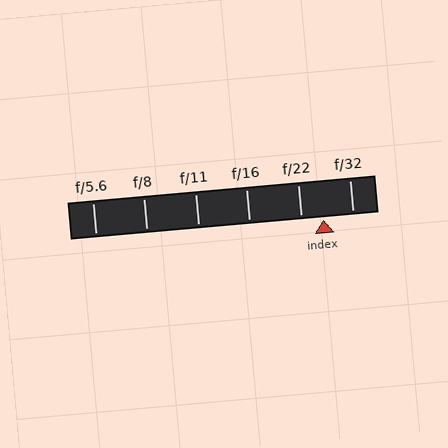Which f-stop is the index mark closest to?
The index mark is closest to f/22.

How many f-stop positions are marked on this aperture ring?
There are 6 f-stop positions marked.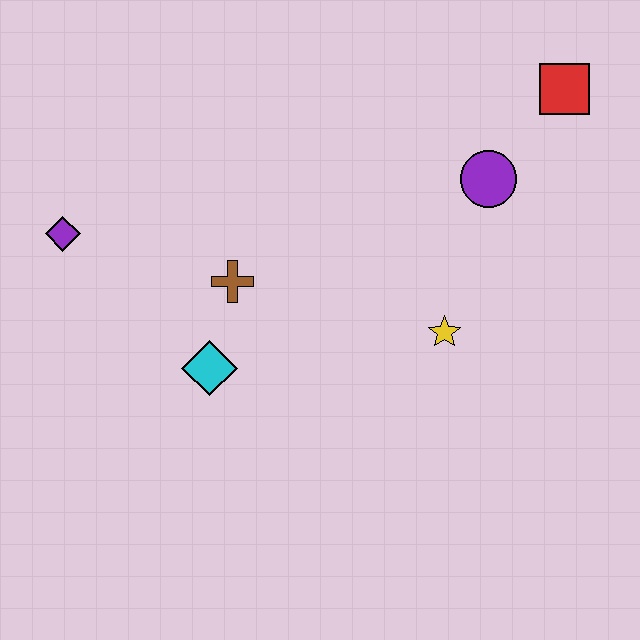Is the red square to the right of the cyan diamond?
Yes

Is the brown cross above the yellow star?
Yes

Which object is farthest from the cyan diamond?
The red square is farthest from the cyan diamond.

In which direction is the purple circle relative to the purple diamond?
The purple circle is to the right of the purple diamond.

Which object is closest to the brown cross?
The cyan diamond is closest to the brown cross.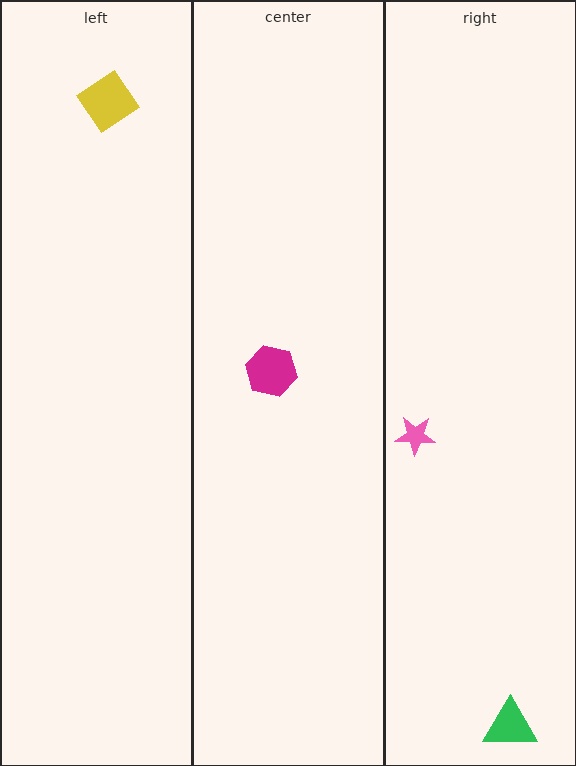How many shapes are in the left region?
1.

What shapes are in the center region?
The magenta hexagon.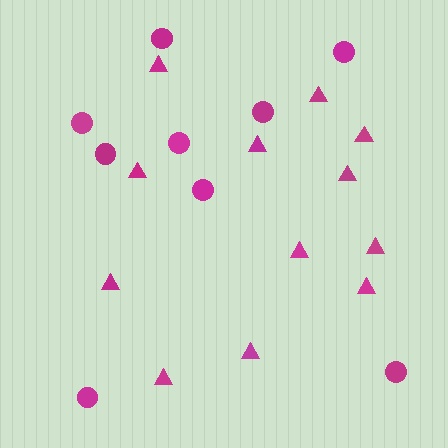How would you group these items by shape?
There are 2 groups: one group of circles (9) and one group of triangles (12).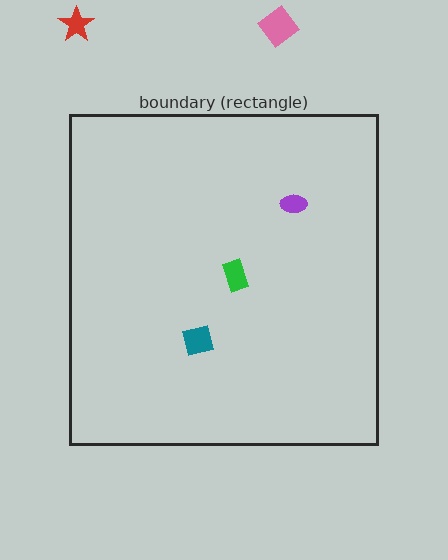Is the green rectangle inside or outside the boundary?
Inside.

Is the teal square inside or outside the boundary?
Inside.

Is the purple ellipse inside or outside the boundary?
Inside.